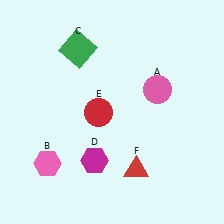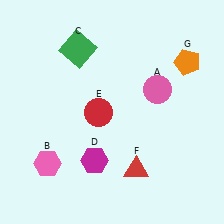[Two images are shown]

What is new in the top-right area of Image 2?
An orange pentagon (G) was added in the top-right area of Image 2.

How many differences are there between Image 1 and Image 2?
There is 1 difference between the two images.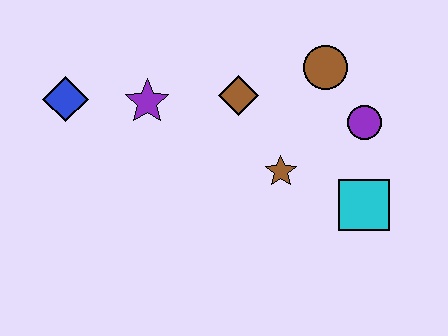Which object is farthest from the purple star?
The cyan square is farthest from the purple star.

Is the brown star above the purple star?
No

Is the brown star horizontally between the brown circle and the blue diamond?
Yes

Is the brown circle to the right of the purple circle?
No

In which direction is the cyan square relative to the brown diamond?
The cyan square is to the right of the brown diamond.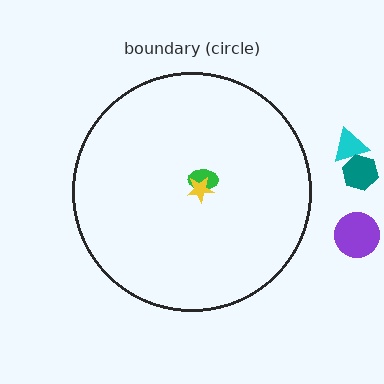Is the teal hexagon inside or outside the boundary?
Outside.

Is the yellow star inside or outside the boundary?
Inside.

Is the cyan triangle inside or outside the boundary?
Outside.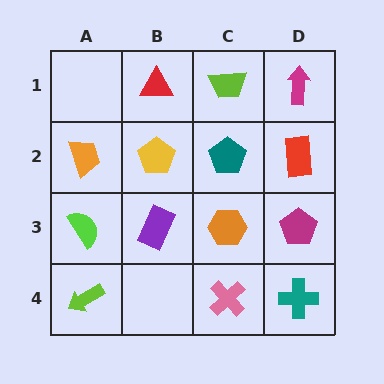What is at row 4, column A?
A lime arrow.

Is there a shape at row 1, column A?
No, that cell is empty.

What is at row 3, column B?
A purple rectangle.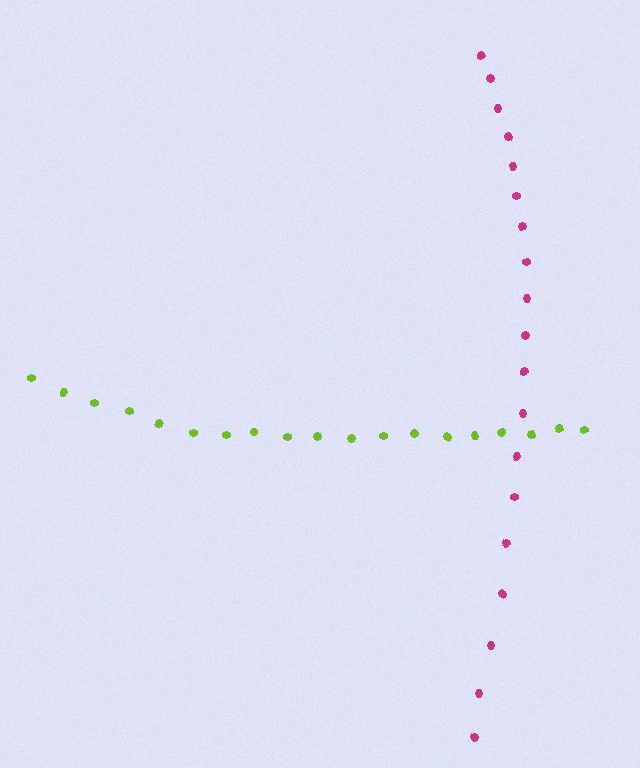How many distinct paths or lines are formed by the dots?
There are 2 distinct paths.